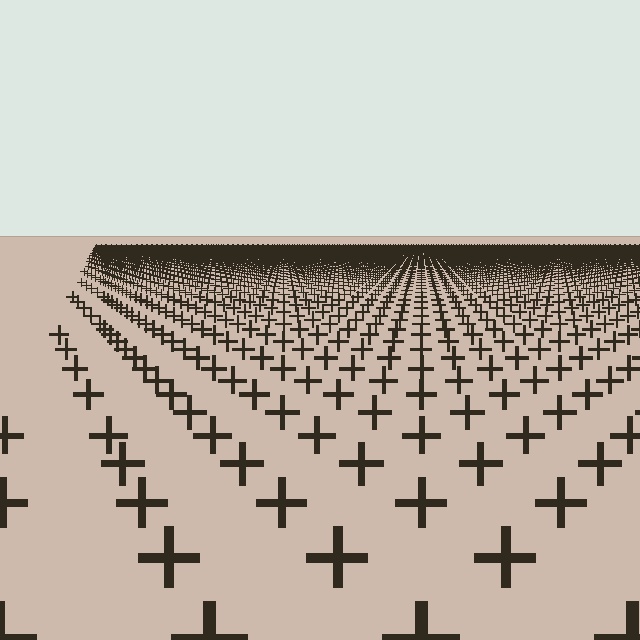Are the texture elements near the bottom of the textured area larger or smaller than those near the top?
Larger. Near the bottom, elements are closer to the viewer and appear at a bigger on-screen size.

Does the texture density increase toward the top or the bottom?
Density increases toward the top.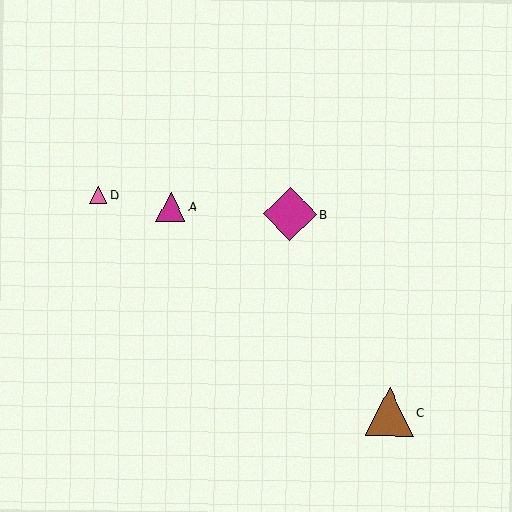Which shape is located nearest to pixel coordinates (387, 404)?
The brown triangle (labeled C) at (390, 412) is nearest to that location.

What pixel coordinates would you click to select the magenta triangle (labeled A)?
Click at (171, 207) to select the magenta triangle A.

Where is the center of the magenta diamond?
The center of the magenta diamond is at (290, 214).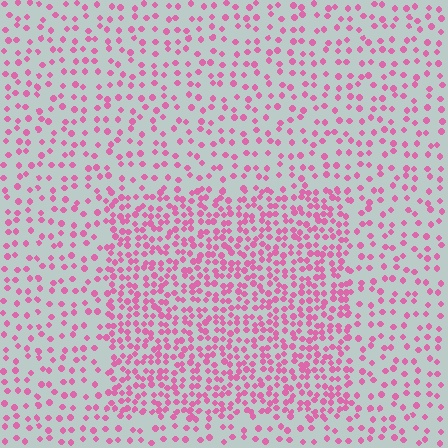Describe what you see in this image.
The image contains small pink elements arranged at two different densities. A rectangle-shaped region is visible where the elements are more densely packed than the surrounding area.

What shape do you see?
I see a rectangle.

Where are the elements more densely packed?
The elements are more densely packed inside the rectangle boundary.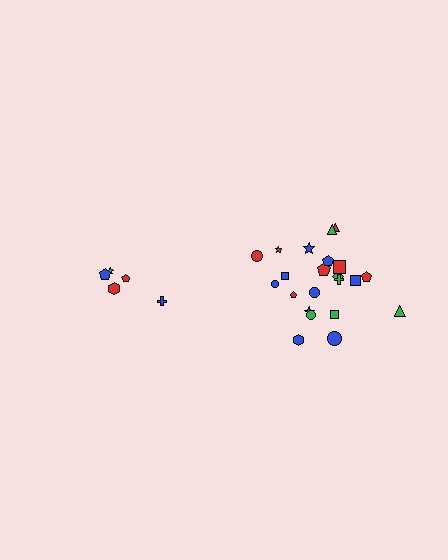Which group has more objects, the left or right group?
The right group.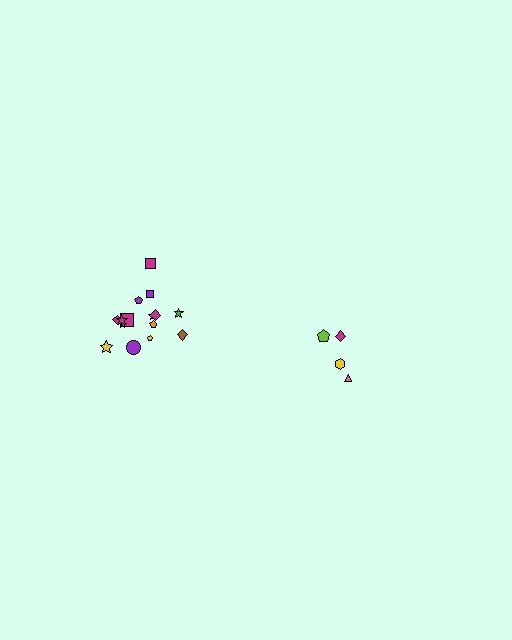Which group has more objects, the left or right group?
The left group.